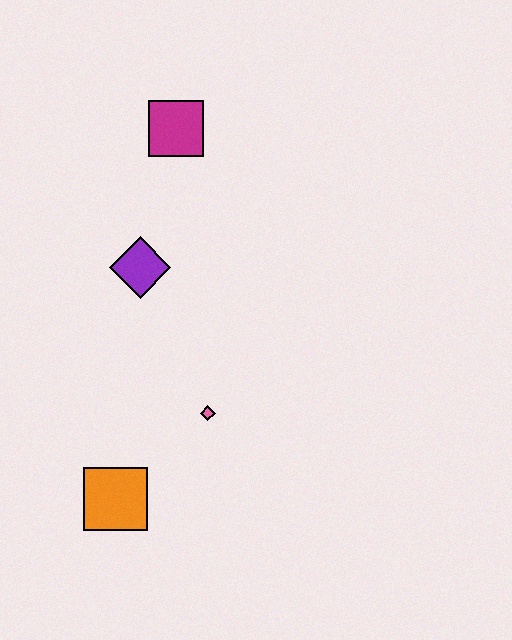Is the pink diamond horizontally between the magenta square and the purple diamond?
No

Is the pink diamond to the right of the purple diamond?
Yes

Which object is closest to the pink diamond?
The orange square is closest to the pink diamond.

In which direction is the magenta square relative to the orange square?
The magenta square is above the orange square.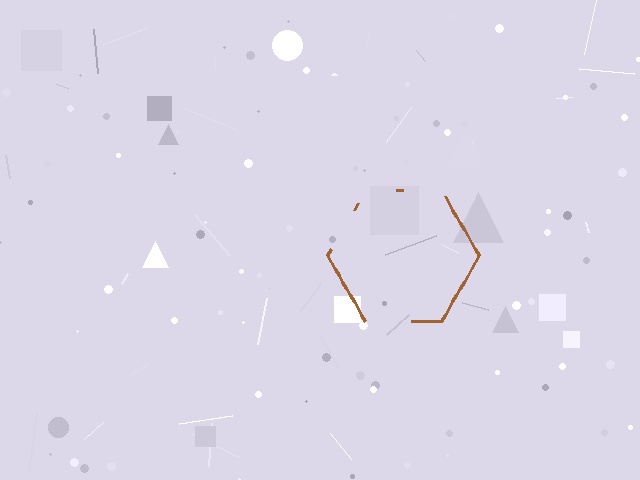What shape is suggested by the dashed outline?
The dashed outline suggests a hexagon.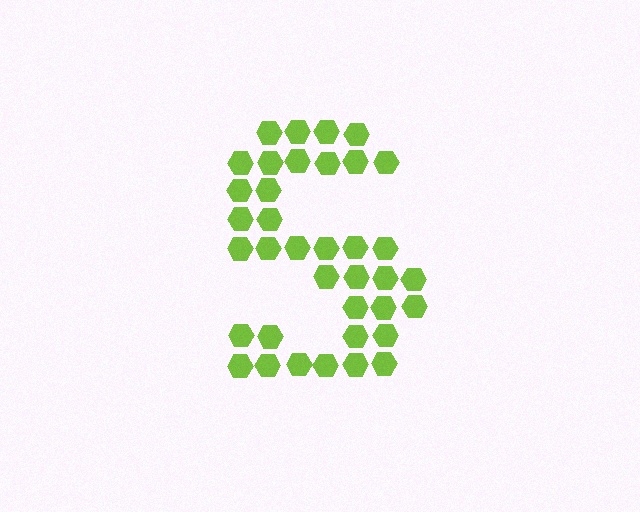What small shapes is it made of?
It is made of small hexagons.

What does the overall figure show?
The overall figure shows the letter S.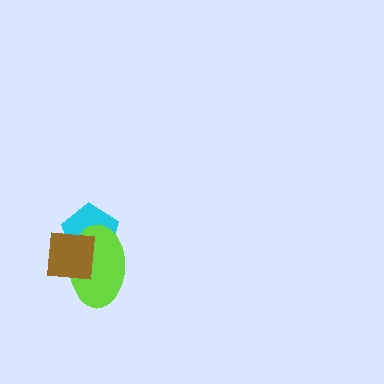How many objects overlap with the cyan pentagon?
2 objects overlap with the cyan pentagon.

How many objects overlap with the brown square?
2 objects overlap with the brown square.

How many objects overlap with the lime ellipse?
2 objects overlap with the lime ellipse.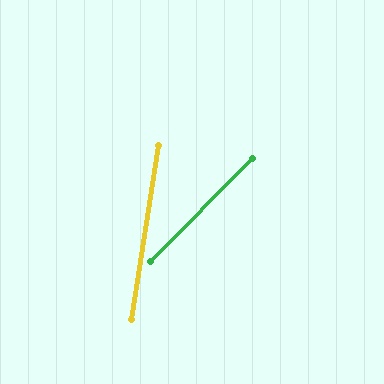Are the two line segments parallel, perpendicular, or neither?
Neither parallel nor perpendicular — they differ by about 36°.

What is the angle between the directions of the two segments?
Approximately 36 degrees.